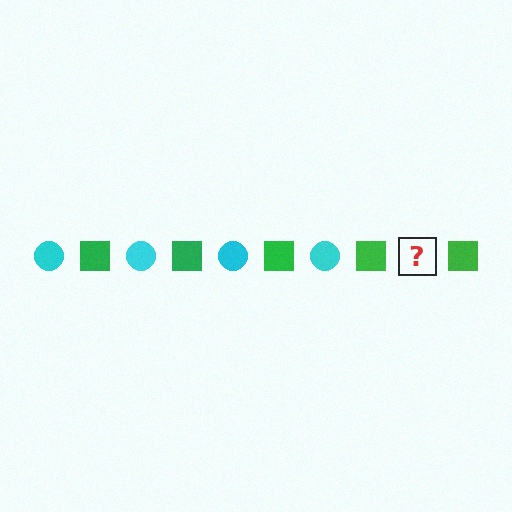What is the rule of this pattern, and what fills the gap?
The rule is that the pattern alternates between cyan circle and green square. The gap should be filled with a cyan circle.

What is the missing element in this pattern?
The missing element is a cyan circle.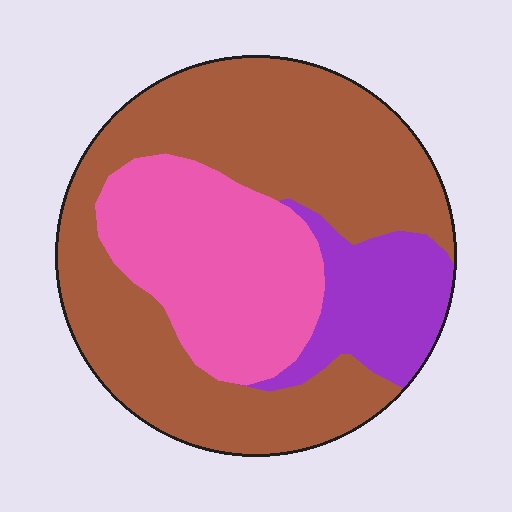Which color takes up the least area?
Purple, at roughly 15%.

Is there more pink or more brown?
Brown.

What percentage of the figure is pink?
Pink takes up about one quarter (1/4) of the figure.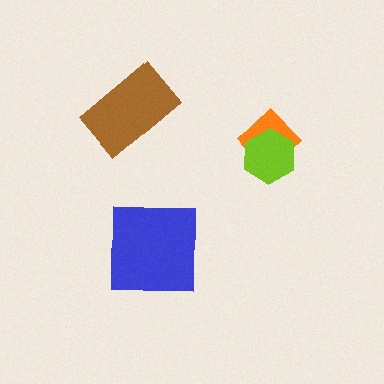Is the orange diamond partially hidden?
Yes, it is partially covered by another shape.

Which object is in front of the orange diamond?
The lime hexagon is in front of the orange diamond.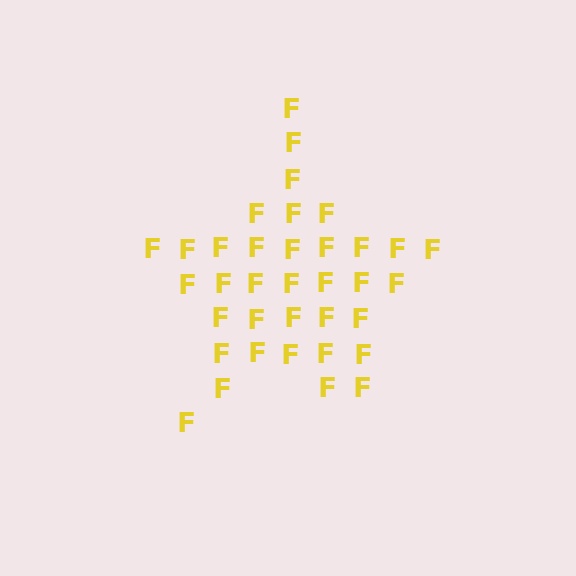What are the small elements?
The small elements are letter F's.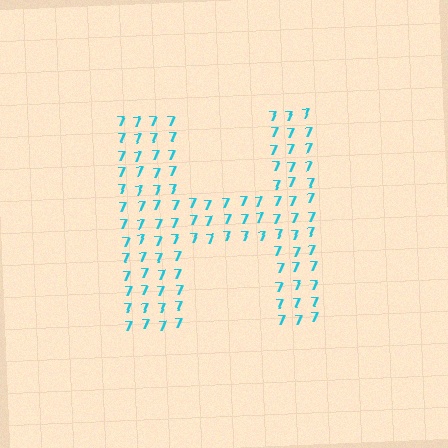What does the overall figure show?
The overall figure shows the letter H.